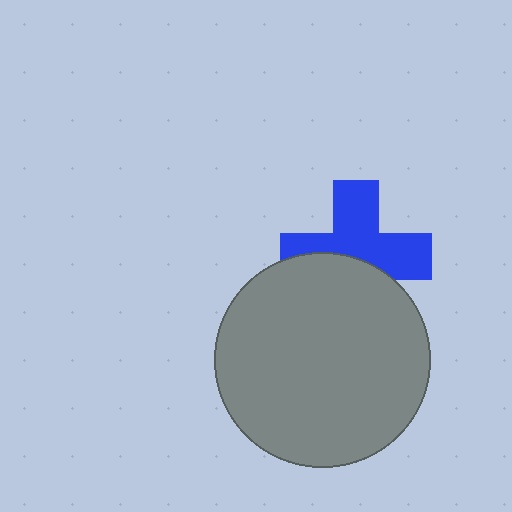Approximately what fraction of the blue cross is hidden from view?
Roughly 41% of the blue cross is hidden behind the gray circle.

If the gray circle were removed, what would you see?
You would see the complete blue cross.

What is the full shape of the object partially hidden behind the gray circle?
The partially hidden object is a blue cross.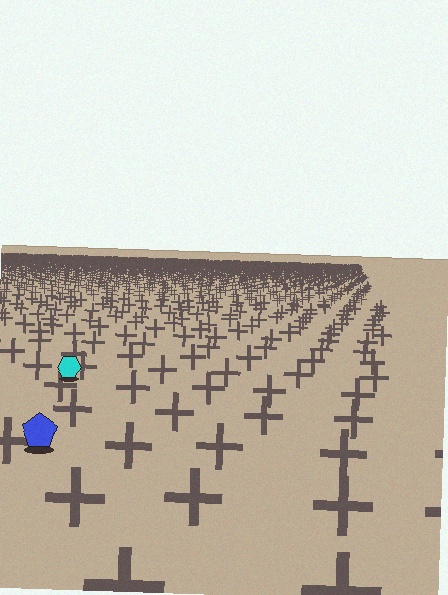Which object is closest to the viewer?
The blue pentagon is closest. The texture marks near it are larger and more spread out.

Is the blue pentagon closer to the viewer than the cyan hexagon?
Yes. The blue pentagon is closer — you can tell from the texture gradient: the ground texture is coarser near it.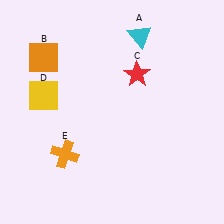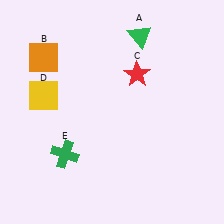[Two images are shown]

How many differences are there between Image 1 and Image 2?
There are 2 differences between the two images.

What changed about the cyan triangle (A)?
In Image 1, A is cyan. In Image 2, it changed to green.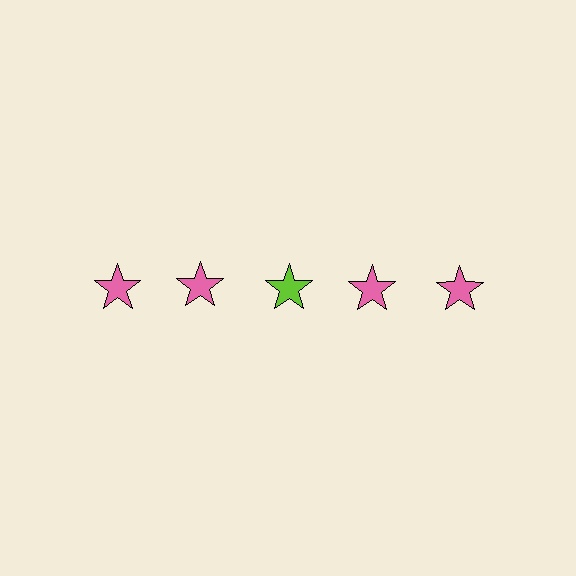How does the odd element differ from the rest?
It has a different color: lime instead of pink.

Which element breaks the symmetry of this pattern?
The lime star in the top row, center column breaks the symmetry. All other shapes are pink stars.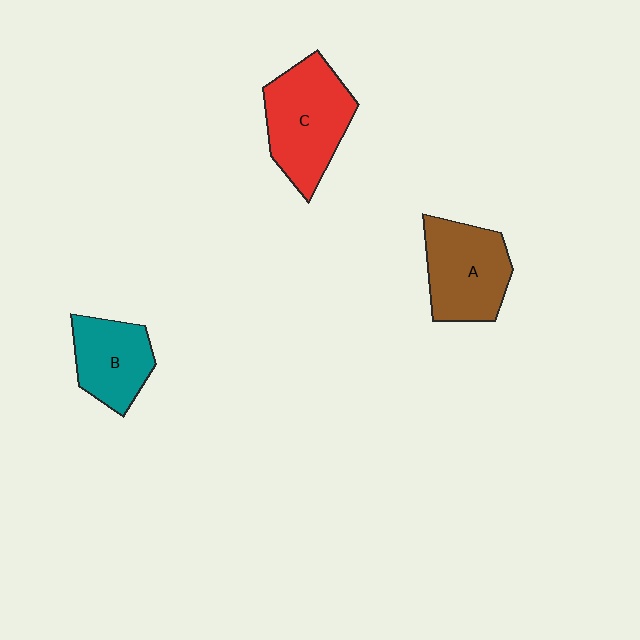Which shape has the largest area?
Shape C (red).